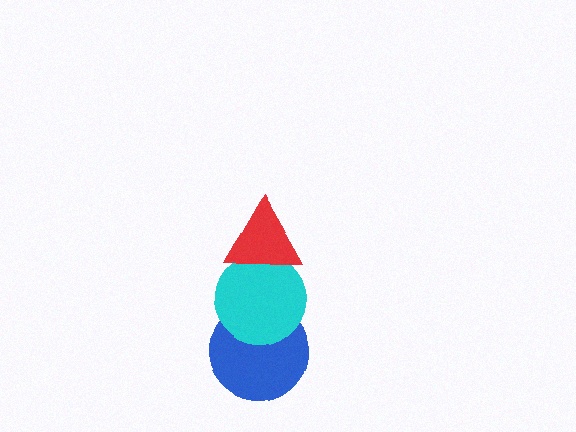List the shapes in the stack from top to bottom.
From top to bottom: the red triangle, the cyan circle, the blue circle.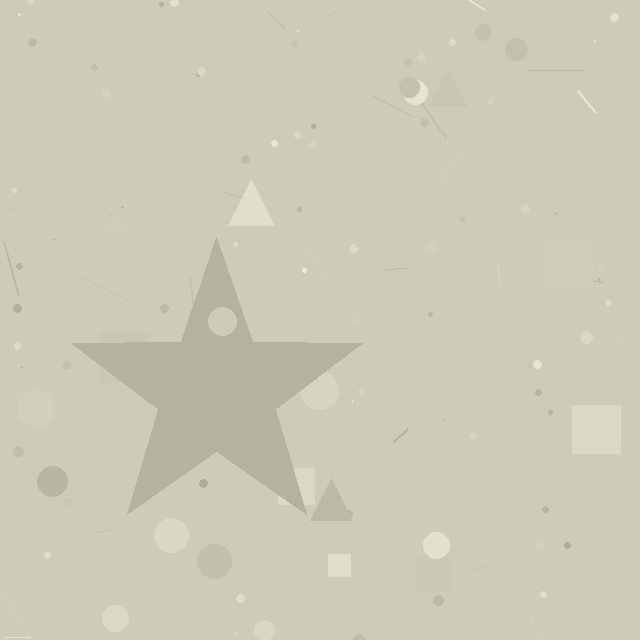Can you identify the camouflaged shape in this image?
The camouflaged shape is a star.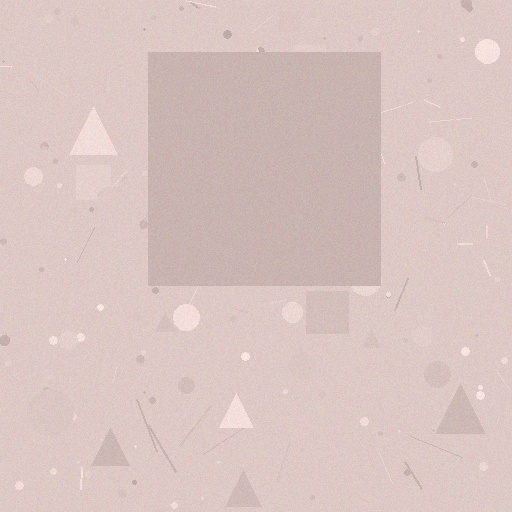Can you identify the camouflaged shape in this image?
The camouflaged shape is a square.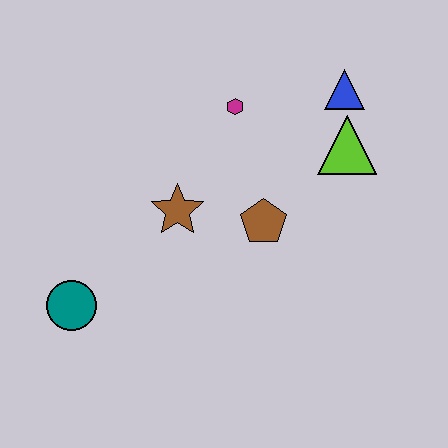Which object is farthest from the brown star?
The blue triangle is farthest from the brown star.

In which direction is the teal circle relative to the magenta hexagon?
The teal circle is below the magenta hexagon.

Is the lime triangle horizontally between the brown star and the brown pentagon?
No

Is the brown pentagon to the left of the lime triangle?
Yes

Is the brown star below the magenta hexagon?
Yes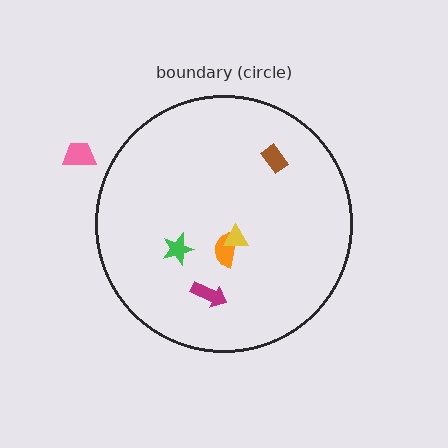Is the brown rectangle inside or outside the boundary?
Inside.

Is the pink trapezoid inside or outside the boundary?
Outside.